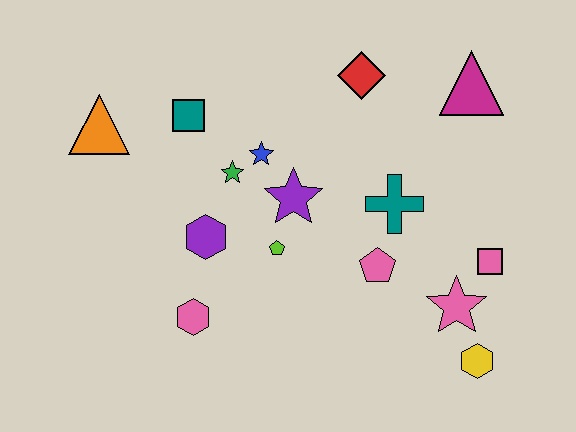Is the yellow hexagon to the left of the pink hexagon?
No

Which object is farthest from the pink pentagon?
The orange triangle is farthest from the pink pentagon.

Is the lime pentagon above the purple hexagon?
No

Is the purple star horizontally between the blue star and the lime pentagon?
No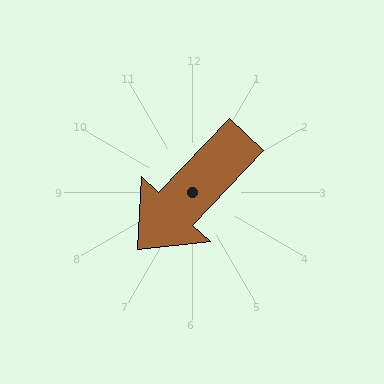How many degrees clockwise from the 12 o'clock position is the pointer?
Approximately 223 degrees.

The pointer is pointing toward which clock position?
Roughly 7 o'clock.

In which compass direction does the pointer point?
Southwest.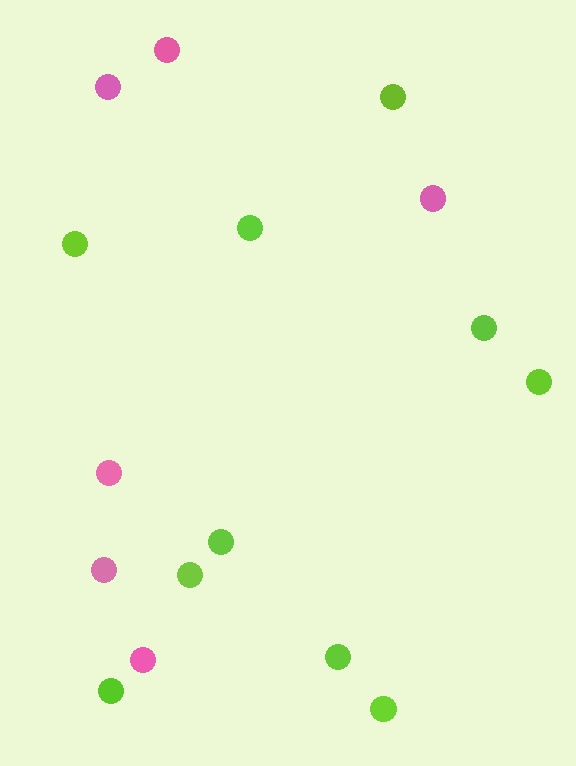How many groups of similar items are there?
There are 2 groups: one group of lime circles (10) and one group of pink circles (6).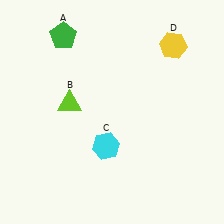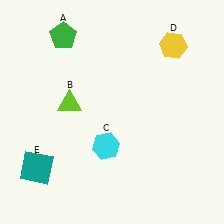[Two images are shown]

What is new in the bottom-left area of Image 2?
A teal square (E) was added in the bottom-left area of Image 2.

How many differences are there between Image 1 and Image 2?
There is 1 difference between the two images.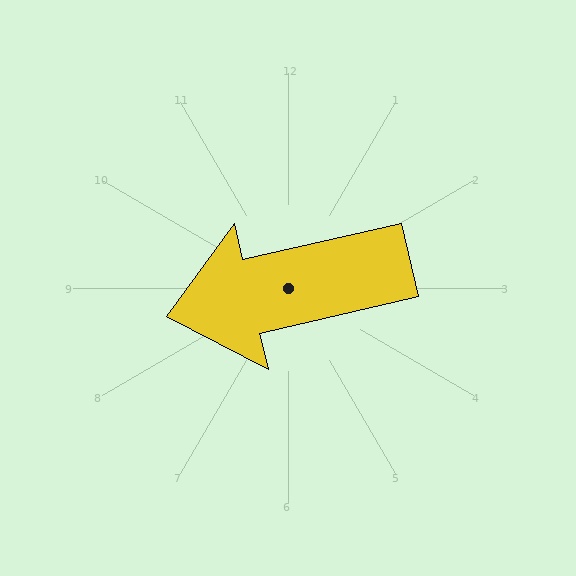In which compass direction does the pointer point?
West.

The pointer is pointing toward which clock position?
Roughly 9 o'clock.